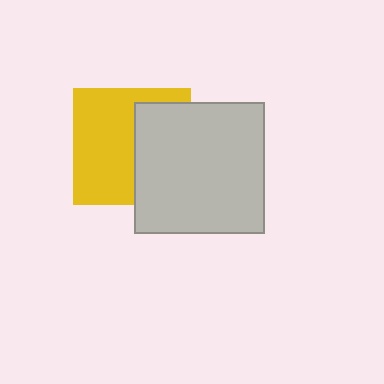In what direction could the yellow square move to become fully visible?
The yellow square could move left. That would shift it out from behind the light gray square entirely.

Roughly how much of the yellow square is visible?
About half of it is visible (roughly 57%).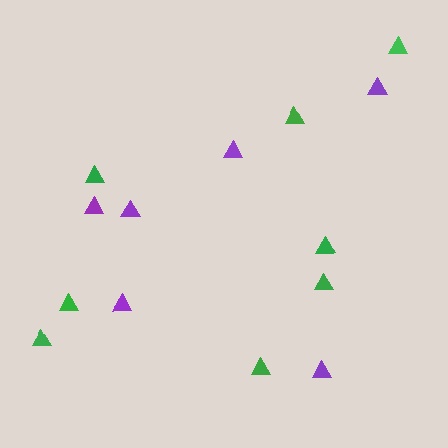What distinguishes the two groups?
There are 2 groups: one group of green triangles (8) and one group of purple triangles (6).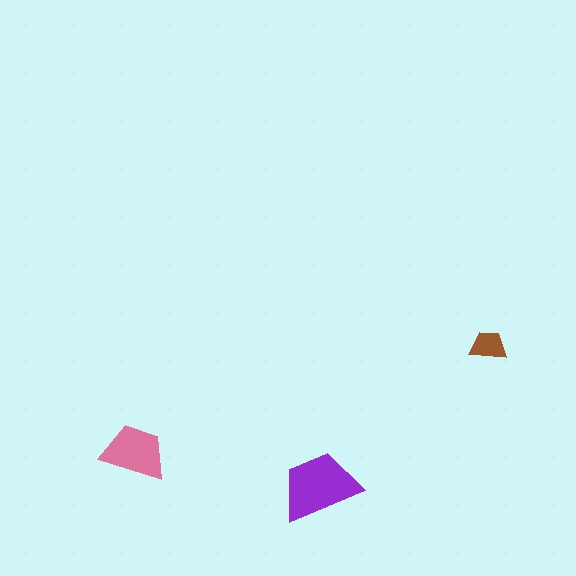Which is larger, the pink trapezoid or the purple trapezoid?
The purple one.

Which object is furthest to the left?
The pink trapezoid is leftmost.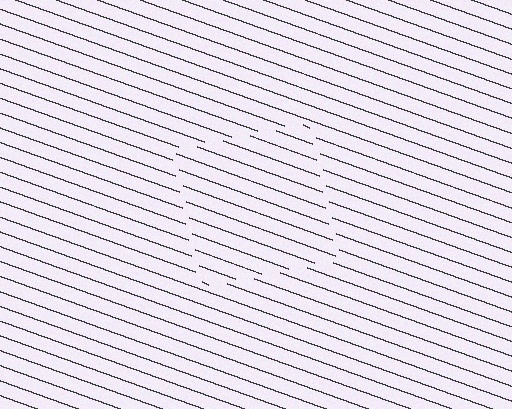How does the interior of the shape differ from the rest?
The interior of the shape contains the same grating, shifted by half a period — the contour is defined by the phase discontinuity where line-ends from the inner and outer gratings abut.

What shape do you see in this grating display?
An illusory square. The interior of the shape contains the same grating, shifted by half a period — the contour is defined by the phase discontinuity where line-ends from the inner and outer gratings abut.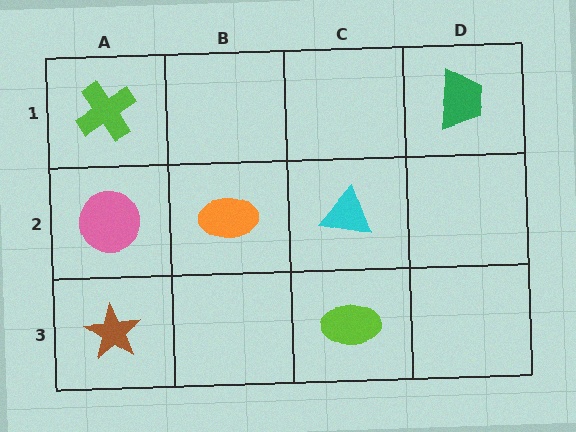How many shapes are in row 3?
2 shapes.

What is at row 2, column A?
A pink circle.